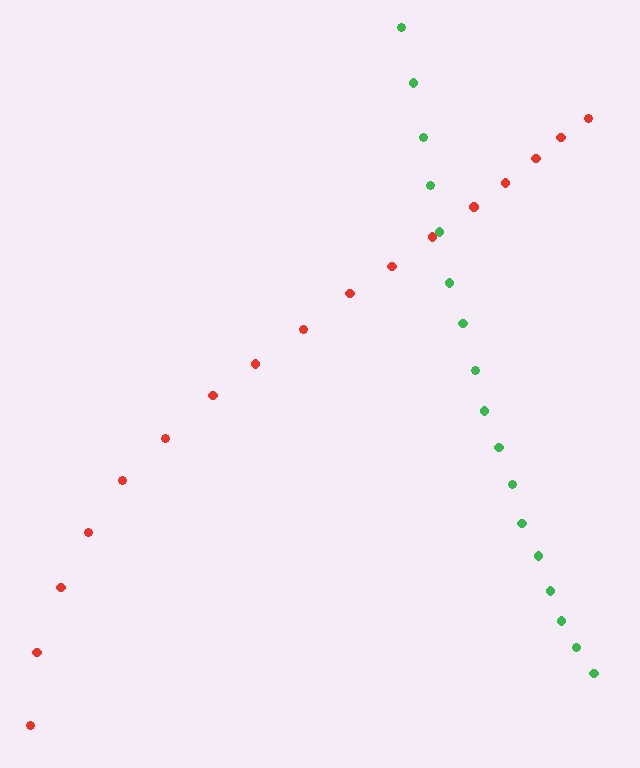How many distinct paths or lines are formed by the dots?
There are 2 distinct paths.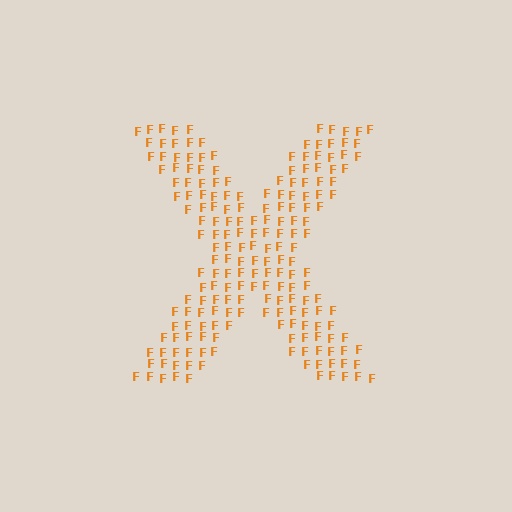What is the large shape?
The large shape is the letter X.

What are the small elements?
The small elements are letter F's.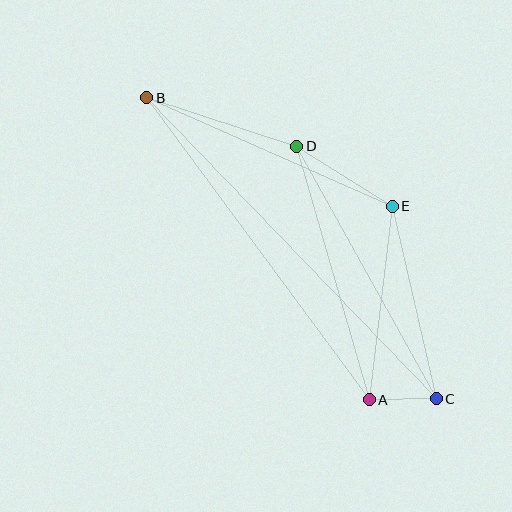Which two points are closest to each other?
Points A and C are closest to each other.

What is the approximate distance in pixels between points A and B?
The distance between A and B is approximately 375 pixels.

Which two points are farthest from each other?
Points B and C are farthest from each other.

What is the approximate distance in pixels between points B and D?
The distance between B and D is approximately 158 pixels.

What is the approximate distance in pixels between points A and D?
The distance between A and D is approximately 263 pixels.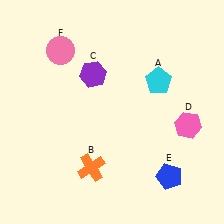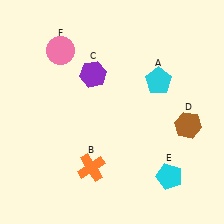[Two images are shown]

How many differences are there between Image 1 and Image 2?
There are 2 differences between the two images.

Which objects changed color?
D changed from pink to brown. E changed from blue to cyan.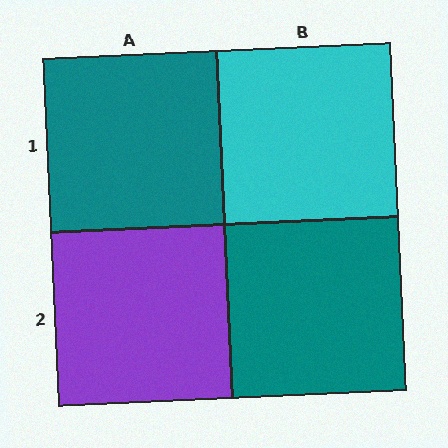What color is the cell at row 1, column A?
Teal.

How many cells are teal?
2 cells are teal.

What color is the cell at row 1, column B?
Cyan.